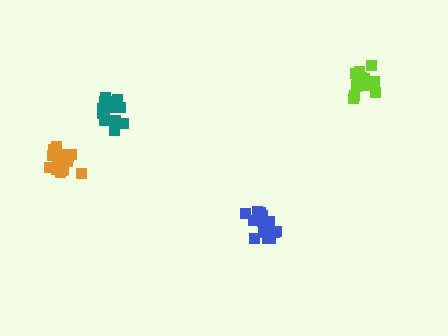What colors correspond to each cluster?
The clusters are colored: lime, teal, blue, orange.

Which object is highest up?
The lime cluster is topmost.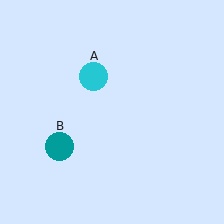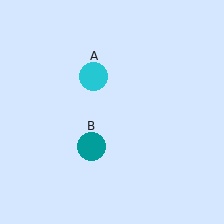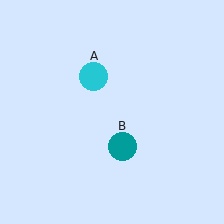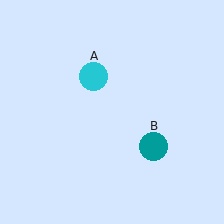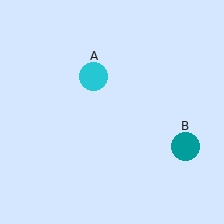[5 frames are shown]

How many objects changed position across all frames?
1 object changed position: teal circle (object B).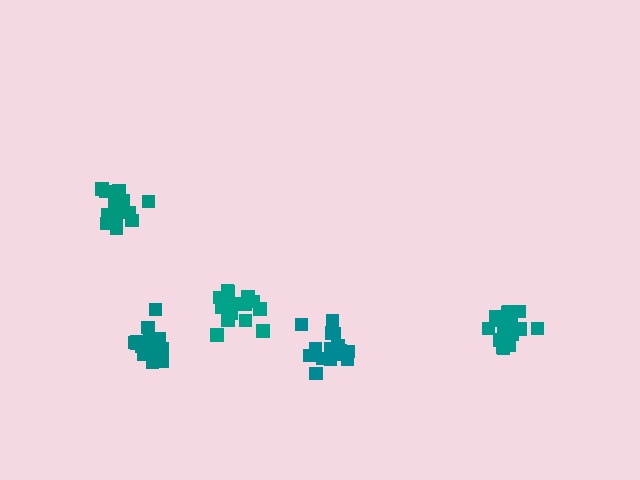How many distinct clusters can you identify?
There are 5 distinct clusters.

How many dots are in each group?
Group 1: 15 dots, Group 2: 19 dots, Group 3: 16 dots, Group 4: 17 dots, Group 5: 15 dots (82 total).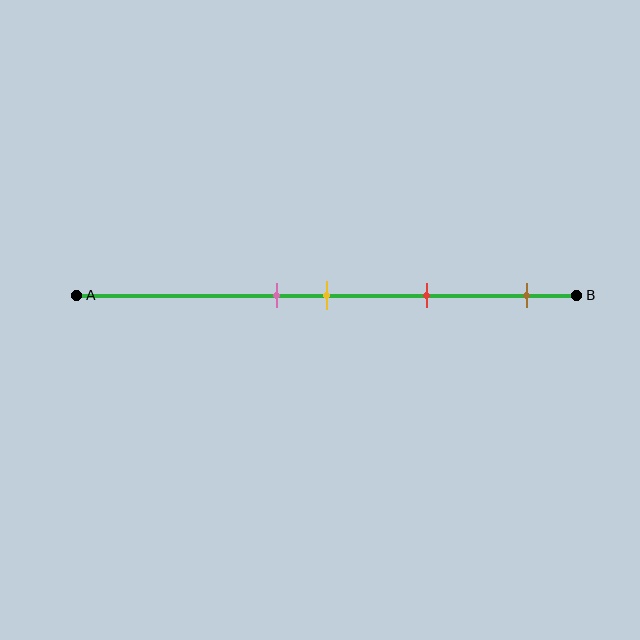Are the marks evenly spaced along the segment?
No, the marks are not evenly spaced.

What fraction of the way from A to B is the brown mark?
The brown mark is approximately 90% (0.9) of the way from A to B.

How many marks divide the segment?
There are 4 marks dividing the segment.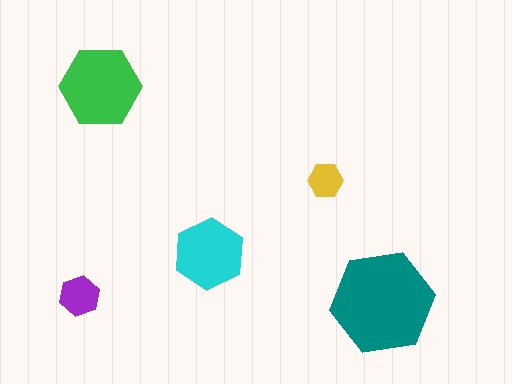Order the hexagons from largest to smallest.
the teal one, the green one, the cyan one, the purple one, the yellow one.